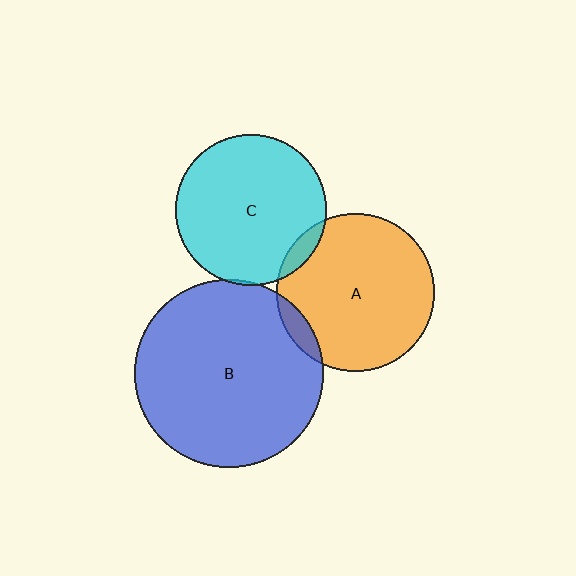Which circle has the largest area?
Circle B (blue).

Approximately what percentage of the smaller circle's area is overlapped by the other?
Approximately 5%.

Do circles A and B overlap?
Yes.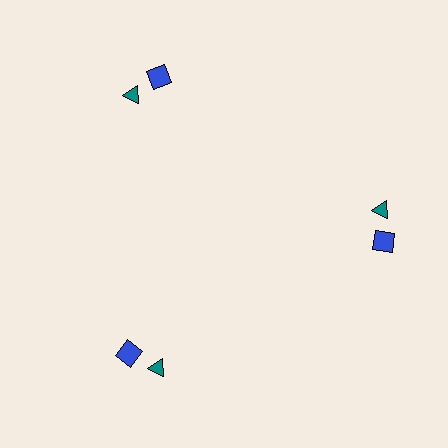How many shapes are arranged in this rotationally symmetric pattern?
There are 6 shapes, arranged in 3 groups of 2.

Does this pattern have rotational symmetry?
Yes, this pattern has 3-fold rotational symmetry. It looks the same after rotating 120 degrees around the center.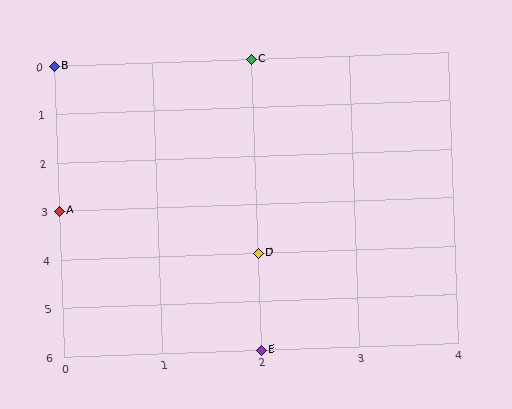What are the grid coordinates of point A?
Point A is at grid coordinates (0, 3).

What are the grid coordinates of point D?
Point D is at grid coordinates (2, 4).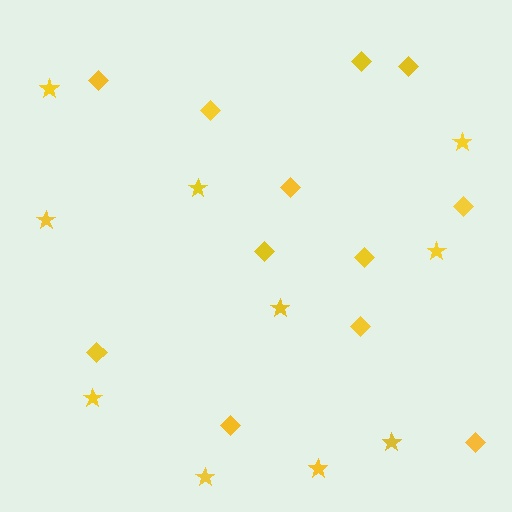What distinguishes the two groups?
There are 2 groups: one group of stars (10) and one group of diamonds (12).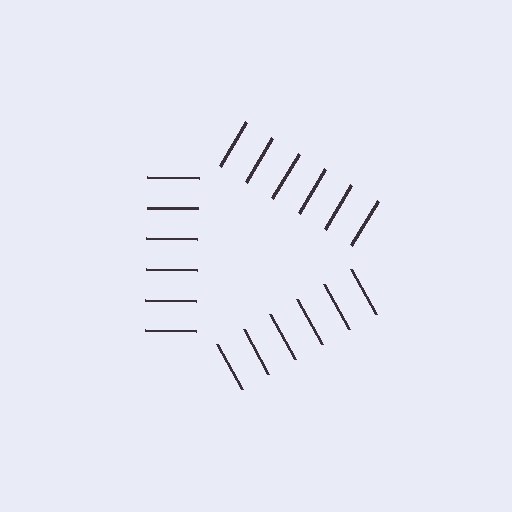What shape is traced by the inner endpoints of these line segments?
An illusory triangle — the line segments terminate on its edges but no continuous stroke is drawn.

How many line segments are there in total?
18 — 6 along each of the 3 edges.